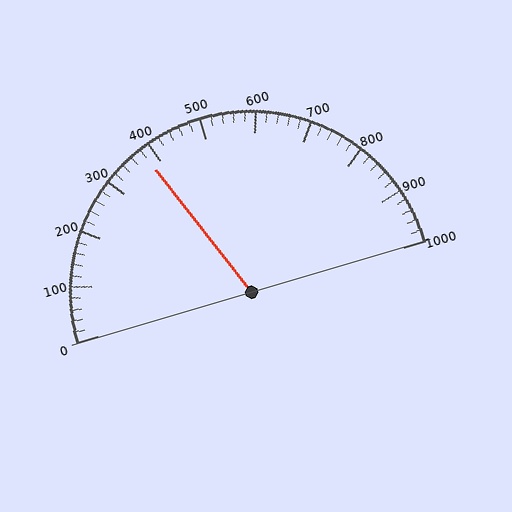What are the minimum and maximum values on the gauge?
The gauge ranges from 0 to 1000.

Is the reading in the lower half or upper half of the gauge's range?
The reading is in the lower half of the range (0 to 1000).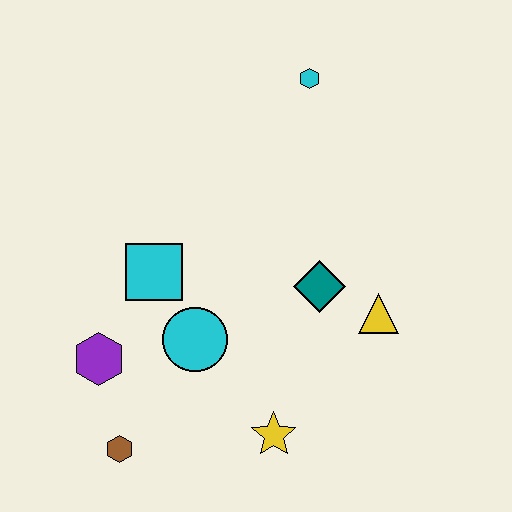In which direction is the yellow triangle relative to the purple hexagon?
The yellow triangle is to the right of the purple hexagon.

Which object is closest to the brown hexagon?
The purple hexagon is closest to the brown hexagon.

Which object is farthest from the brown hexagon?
The cyan hexagon is farthest from the brown hexagon.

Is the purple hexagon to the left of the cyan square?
Yes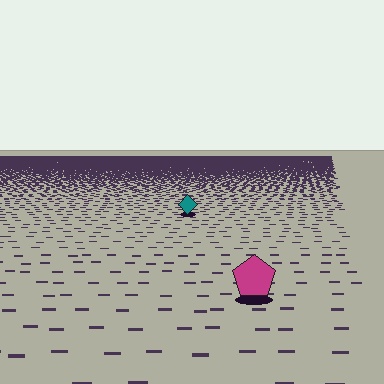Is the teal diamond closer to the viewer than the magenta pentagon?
No. The magenta pentagon is closer — you can tell from the texture gradient: the ground texture is coarser near it.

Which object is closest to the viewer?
The magenta pentagon is closest. The texture marks near it are larger and more spread out.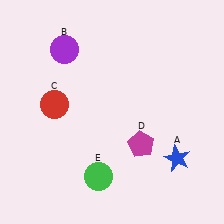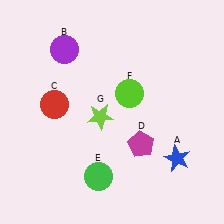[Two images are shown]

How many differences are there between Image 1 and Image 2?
There are 2 differences between the two images.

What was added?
A lime circle (F), a lime star (G) were added in Image 2.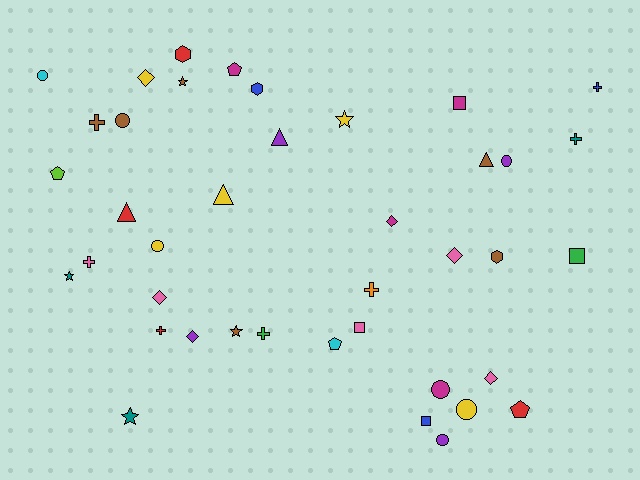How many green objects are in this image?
There are 2 green objects.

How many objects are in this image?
There are 40 objects.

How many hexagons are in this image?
There are 3 hexagons.